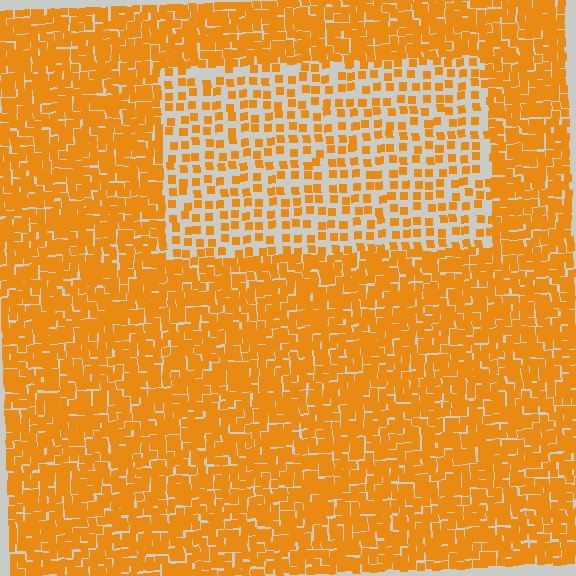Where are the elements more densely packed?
The elements are more densely packed outside the rectangle boundary.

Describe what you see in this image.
The image contains small orange elements arranged at two different densities. A rectangle-shaped region is visible where the elements are less densely packed than the surrounding area.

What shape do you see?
I see a rectangle.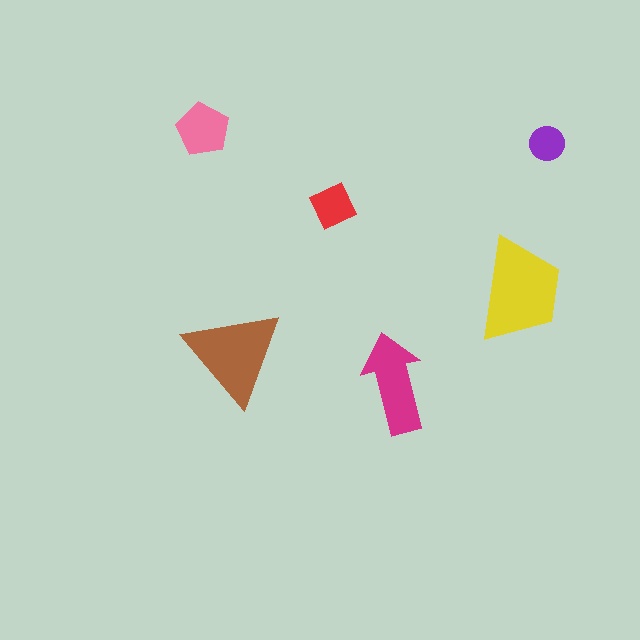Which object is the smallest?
The purple circle.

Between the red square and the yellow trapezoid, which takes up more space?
The yellow trapezoid.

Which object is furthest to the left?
The pink pentagon is leftmost.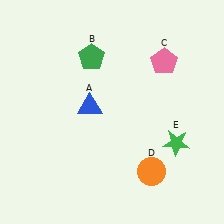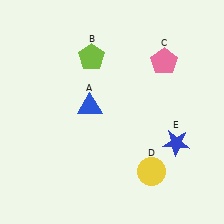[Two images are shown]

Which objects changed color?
B changed from green to lime. D changed from orange to yellow. E changed from green to blue.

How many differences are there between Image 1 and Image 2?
There are 3 differences between the two images.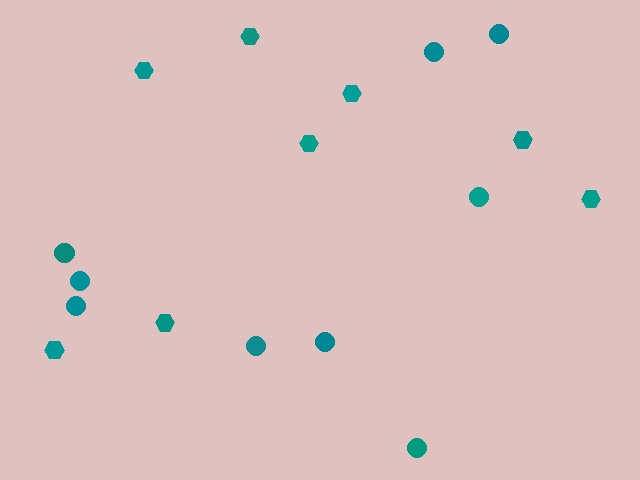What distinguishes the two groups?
There are 2 groups: one group of circles (9) and one group of hexagons (8).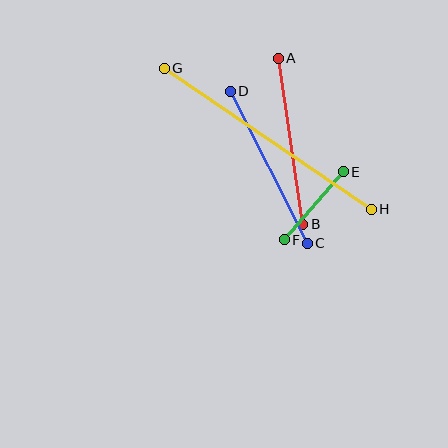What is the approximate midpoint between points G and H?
The midpoint is at approximately (268, 139) pixels.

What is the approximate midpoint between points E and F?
The midpoint is at approximately (314, 206) pixels.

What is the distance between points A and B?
The distance is approximately 168 pixels.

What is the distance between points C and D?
The distance is approximately 170 pixels.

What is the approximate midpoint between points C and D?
The midpoint is at approximately (269, 167) pixels.